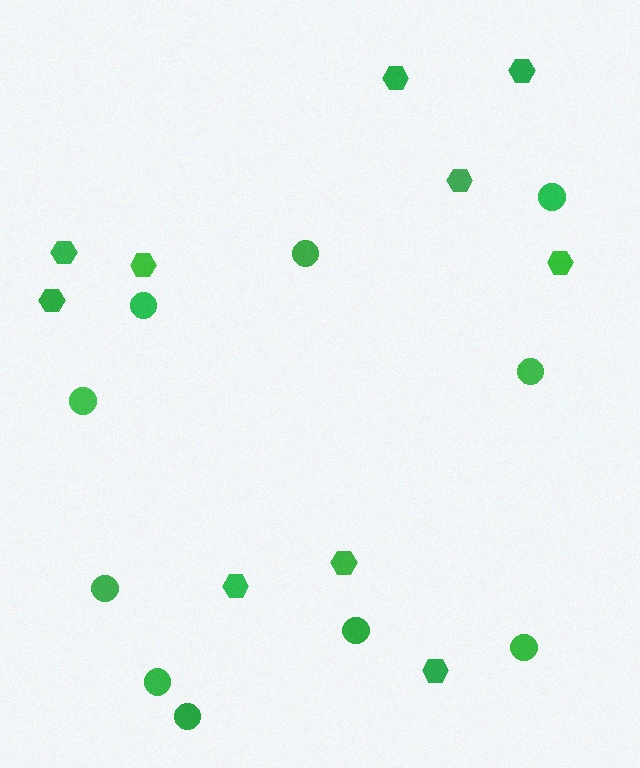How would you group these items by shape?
There are 2 groups: one group of hexagons (10) and one group of circles (10).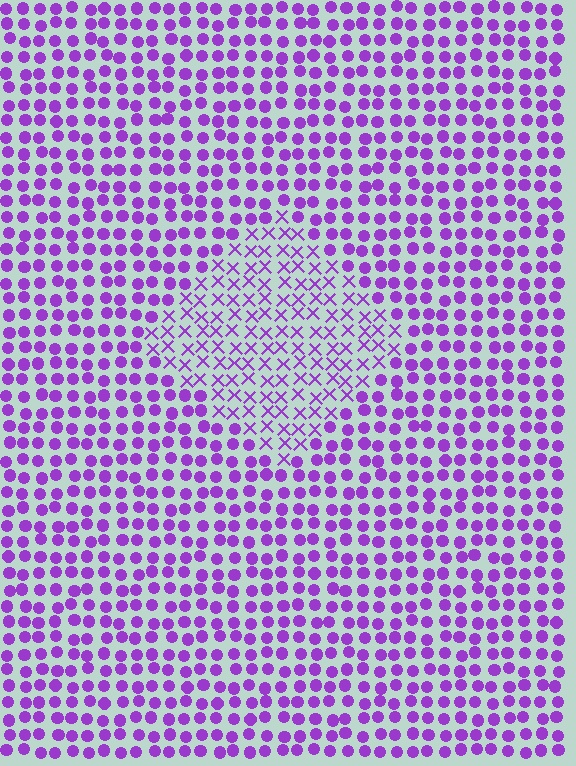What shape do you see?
I see a diamond.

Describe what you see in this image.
The image is filled with small purple elements arranged in a uniform grid. A diamond-shaped region contains X marks, while the surrounding area contains circles. The boundary is defined purely by the change in element shape.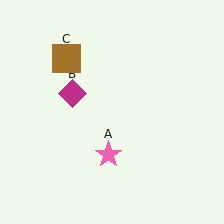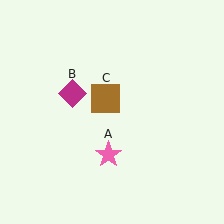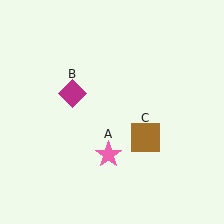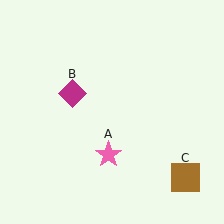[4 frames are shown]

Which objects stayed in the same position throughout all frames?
Pink star (object A) and magenta diamond (object B) remained stationary.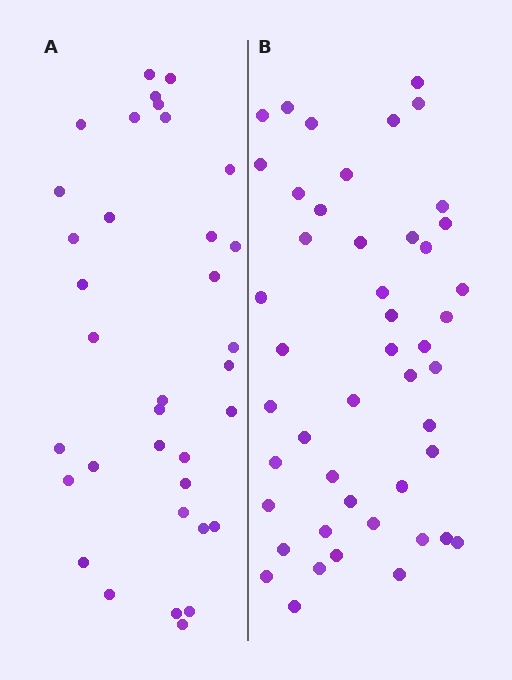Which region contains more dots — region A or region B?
Region B (the right region) has more dots.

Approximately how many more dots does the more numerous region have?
Region B has roughly 12 or so more dots than region A.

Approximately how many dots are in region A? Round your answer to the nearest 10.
About 40 dots. (The exact count is 35, which rounds to 40.)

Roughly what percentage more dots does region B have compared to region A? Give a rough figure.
About 35% more.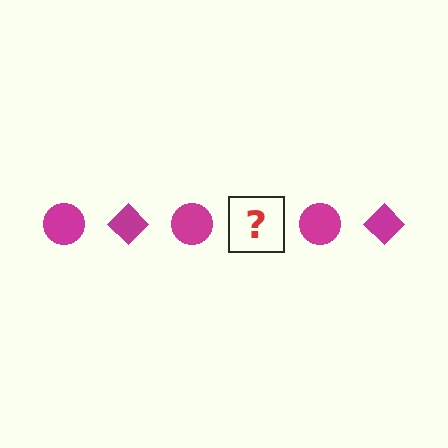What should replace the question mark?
The question mark should be replaced with a magenta diamond.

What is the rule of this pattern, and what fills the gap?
The rule is that the pattern cycles through circle, diamond shapes in magenta. The gap should be filled with a magenta diamond.